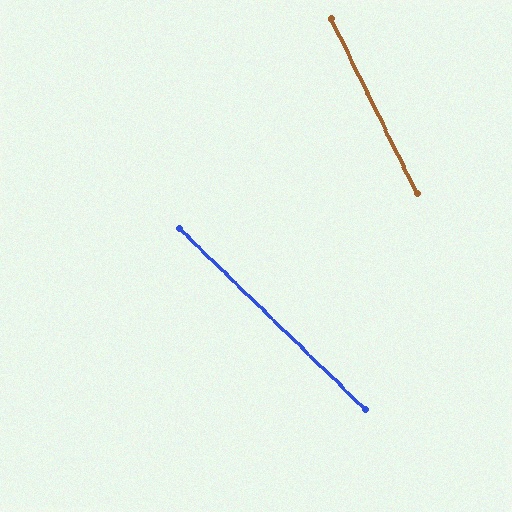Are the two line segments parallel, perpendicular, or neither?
Neither parallel nor perpendicular — they differ by about 20°.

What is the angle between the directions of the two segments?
Approximately 20 degrees.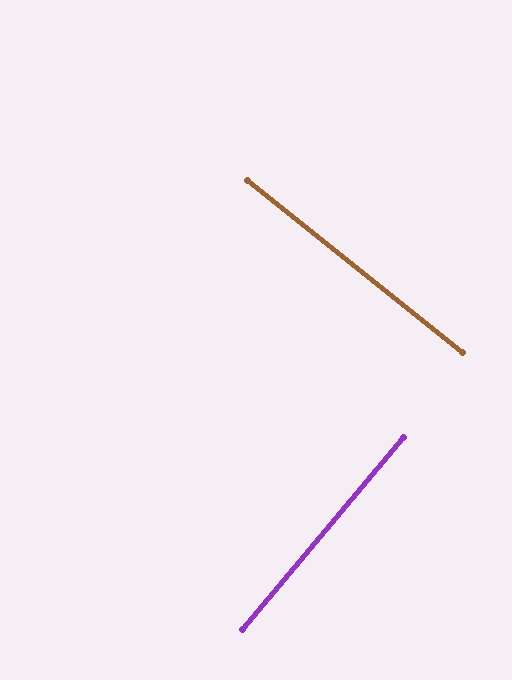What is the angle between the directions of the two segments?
Approximately 89 degrees.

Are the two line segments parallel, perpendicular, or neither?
Perpendicular — they meet at approximately 89°.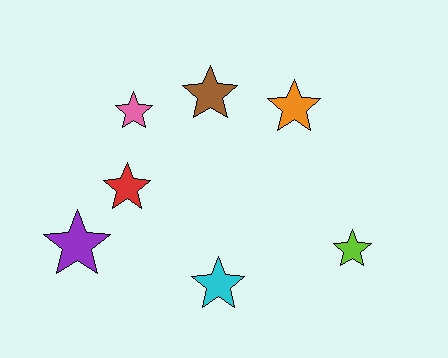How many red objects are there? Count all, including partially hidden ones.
There is 1 red object.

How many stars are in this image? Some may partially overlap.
There are 7 stars.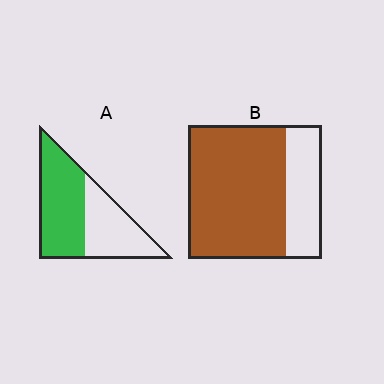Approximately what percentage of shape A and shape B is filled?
A is approximately 55% and B is approximately 75%.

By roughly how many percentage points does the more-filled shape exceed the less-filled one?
By roughly 15 percentage points (B over A).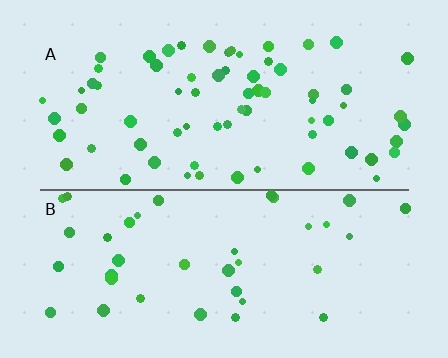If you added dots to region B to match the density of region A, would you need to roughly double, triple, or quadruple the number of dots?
Approximately double.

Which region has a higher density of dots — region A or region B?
A (the top).